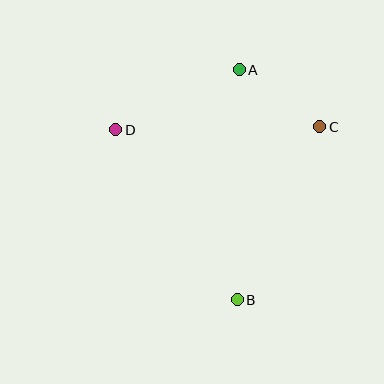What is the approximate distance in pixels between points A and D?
The distance between A and D is approximately 138 pixels.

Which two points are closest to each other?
Points A and C are closest to each other.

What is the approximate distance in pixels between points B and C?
The distance between B and C is approximately 192 pixels.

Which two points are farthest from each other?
Points A and B are farthest from each other.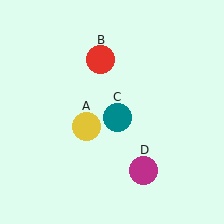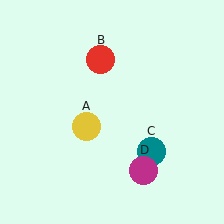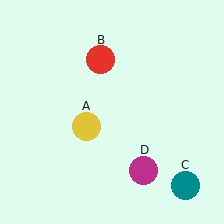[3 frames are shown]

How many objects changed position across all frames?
1 object changed position: teal circle (object C).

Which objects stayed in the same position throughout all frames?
Yellow circle (object A) and red circle (object B) and magenta circle (object D) remained stationary.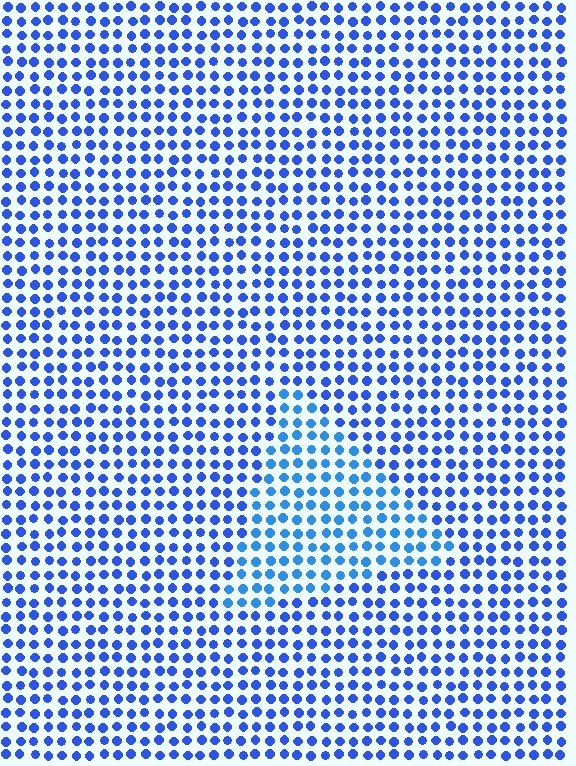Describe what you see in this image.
The image is filled with small blue elements in a uniform arrangement. A triangle-shaped region is visible where the elements are tinted to a slightly different hue, forming a subtle color boundary.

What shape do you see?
I see a triangle.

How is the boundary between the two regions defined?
The boundary is defined purely by a slight shift in hue (about 20 degrees). Spacing, size, and orientation are identical on both sides.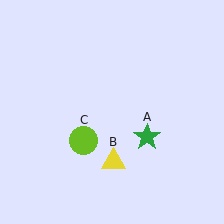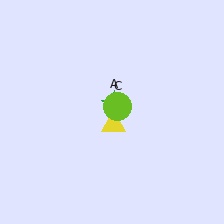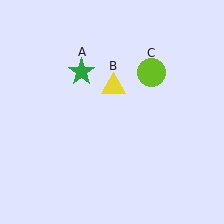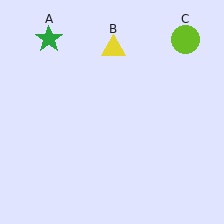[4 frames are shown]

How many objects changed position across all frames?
3 objects changed position: green star (object A), yellow triangle (object B), lime circle (object C).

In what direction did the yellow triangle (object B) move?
The yellow triangle (object B) moved up.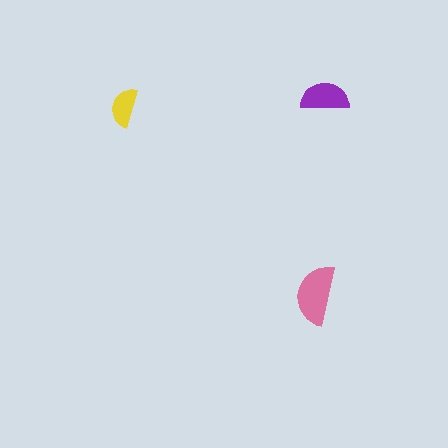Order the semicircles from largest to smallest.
the pink one, the purple one, the yellow one.